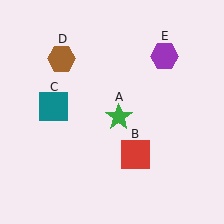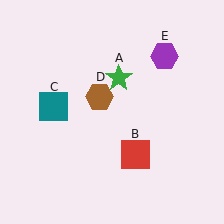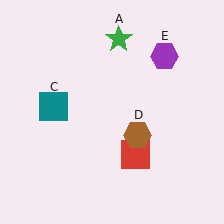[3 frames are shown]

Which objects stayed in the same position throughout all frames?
Red square (object B) and teal square (object C) and purple hexagon (object E) remained stationary.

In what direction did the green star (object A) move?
The green star (object A) moved up.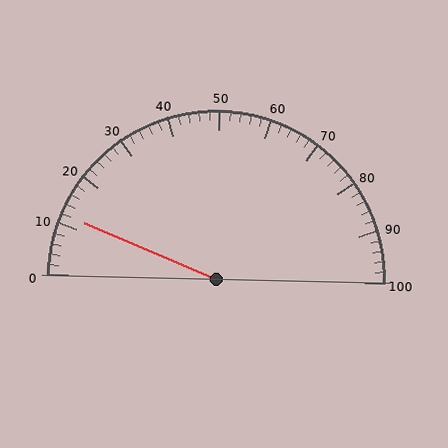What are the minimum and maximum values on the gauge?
The gauge ranges from 0 to 100.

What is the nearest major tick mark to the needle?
The nearest major tick mark is 10.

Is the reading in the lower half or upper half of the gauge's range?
The reading is in the lower half of the range (0 to 100).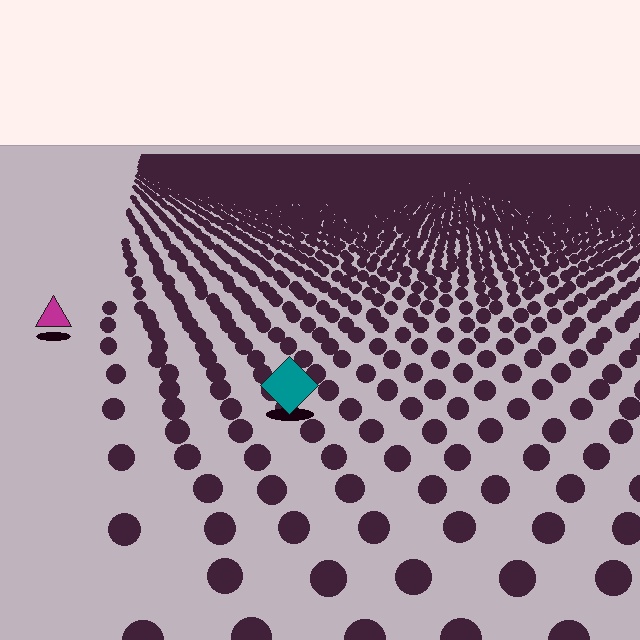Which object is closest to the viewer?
The teal diamond is closest. The texture marks near it are larger and more spread out.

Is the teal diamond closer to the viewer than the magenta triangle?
Yes. The teal diamond is closer — you can tell from the texture gradient: the ground texture is coarser near it.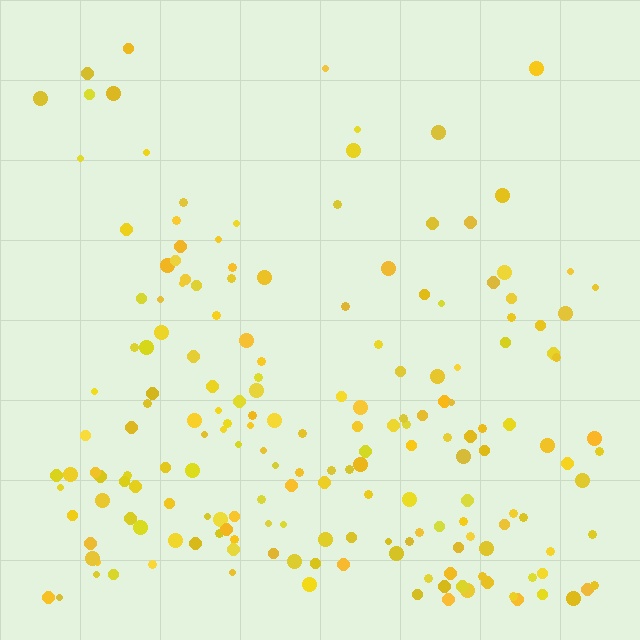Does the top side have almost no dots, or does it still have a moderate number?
Still a moderate number, just noticeably fewer than the bottom.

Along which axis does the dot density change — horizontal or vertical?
Vertical.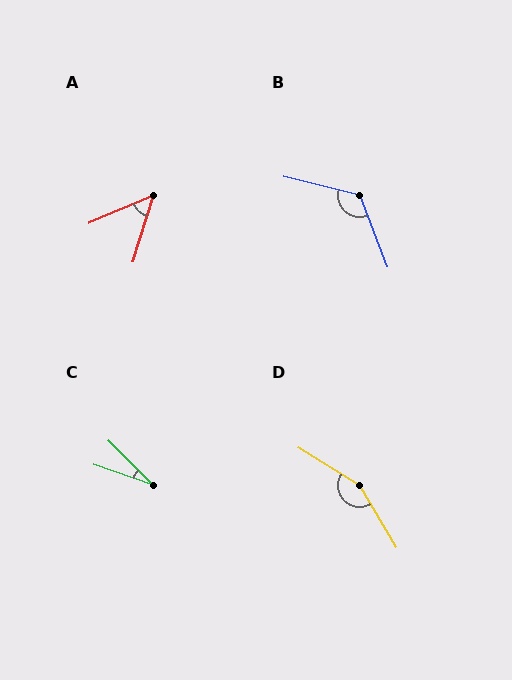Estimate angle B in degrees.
Approximately 125 degrees.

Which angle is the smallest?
C, at approximately 26 degrees.